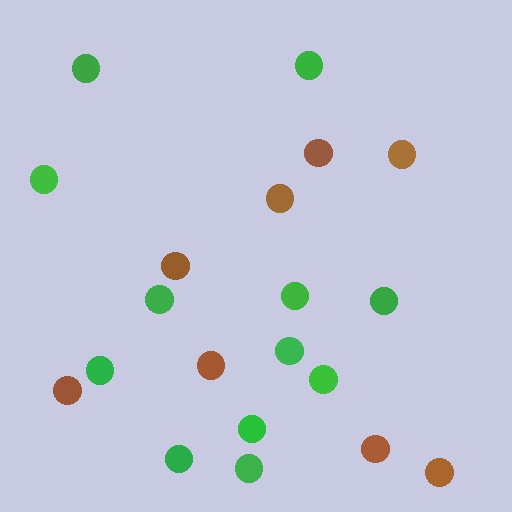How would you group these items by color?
There are 2 groups: one group of brown circles (8) and one group of green circles (12).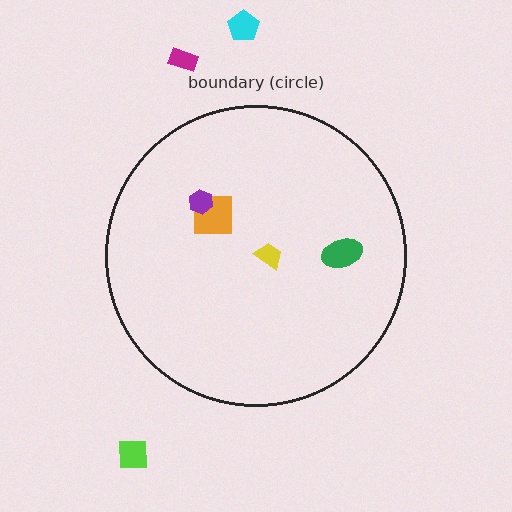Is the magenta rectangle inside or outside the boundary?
Outside.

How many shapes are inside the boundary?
4 inside, 3 outside.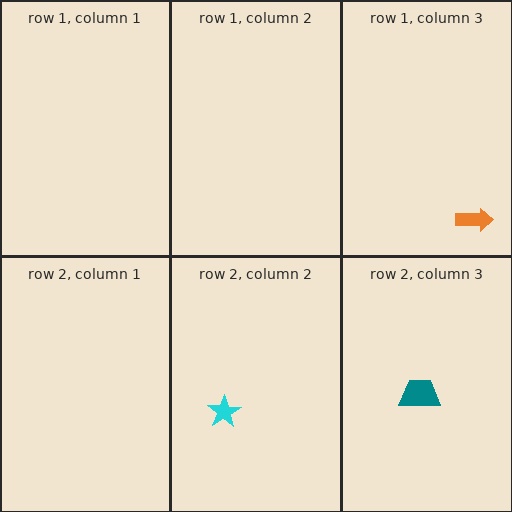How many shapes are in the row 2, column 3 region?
1.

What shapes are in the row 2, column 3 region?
The teal trapezoid.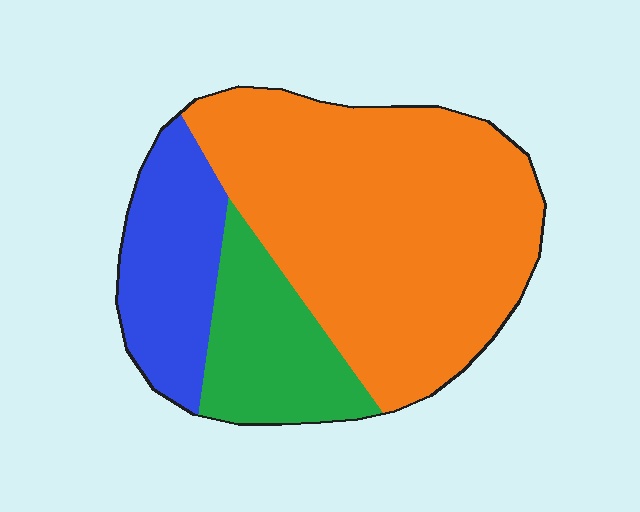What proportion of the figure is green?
Green takes up about one fifth (1/5) of the figure.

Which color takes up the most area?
Orange, at roughly 60%.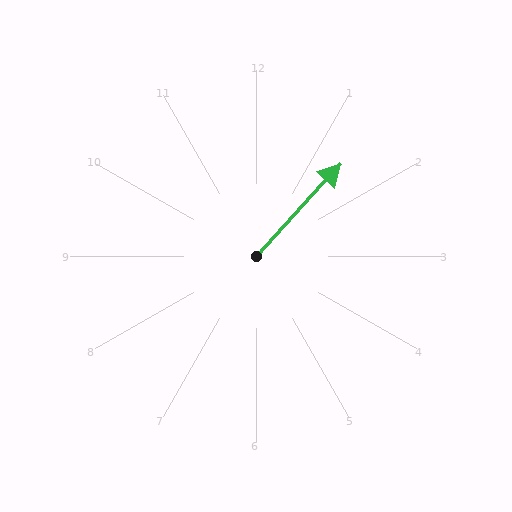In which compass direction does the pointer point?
Northeast.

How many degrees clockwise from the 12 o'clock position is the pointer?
Approximately 42 degrees.